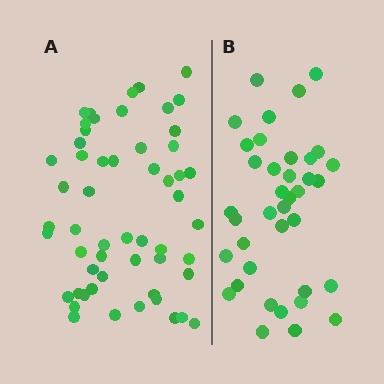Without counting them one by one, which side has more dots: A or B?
Region A (the left region) has more dots.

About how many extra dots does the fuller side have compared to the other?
Region A has approximately 15 more dots than region B.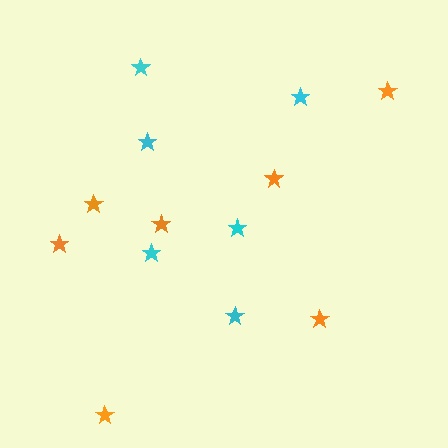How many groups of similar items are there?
There are 2 groups: one group of orange stars (7) and one group of cyan stars (6).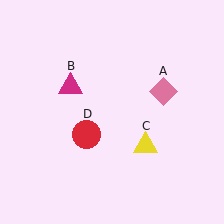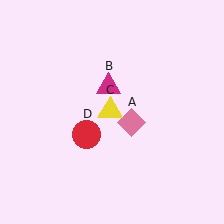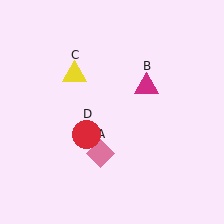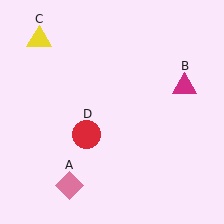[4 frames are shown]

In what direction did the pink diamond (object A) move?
The pink diamond (object A) moved down and to the left.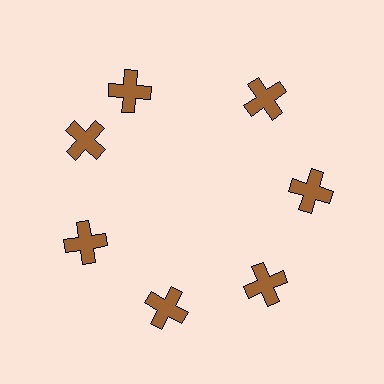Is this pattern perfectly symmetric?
No. The 7 brown crosses are arranged in a ring, but one element near the 12 o'clock position is rotated out of alignment along the ring, breaking the 7-fold rotational symmetry.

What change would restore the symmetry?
The symmetry would be restored by rotating it back into even spacing with its neighbors so that all 7 crosses sit at equal angles and equal distance from the center.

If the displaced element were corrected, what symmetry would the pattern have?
It would have 7-fold rotational symmetry — the pattern would map onto itself every 51 degrees.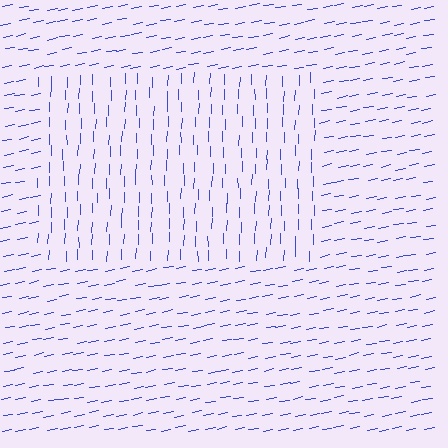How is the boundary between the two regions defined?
The boundary is defined purely by a change in line orientation (approximately 78 degrees difference). All lines are the same color and thickness.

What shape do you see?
I see a rectangle.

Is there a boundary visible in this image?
Yes, there is a texture boundary formed by a change in line orientation.